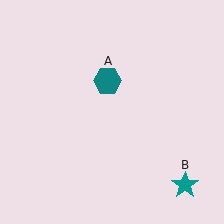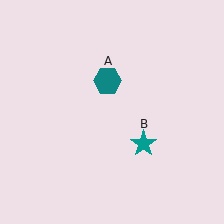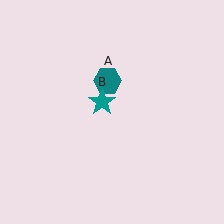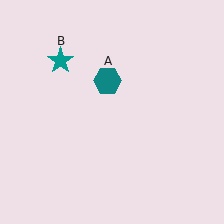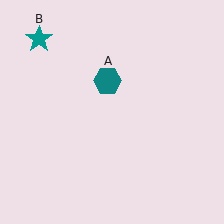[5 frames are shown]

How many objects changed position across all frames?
1 object changed position: teal star (object B).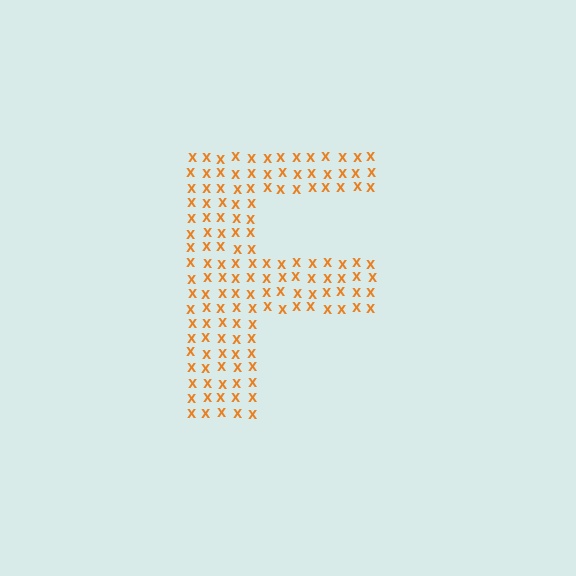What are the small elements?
The small elements are letter X's.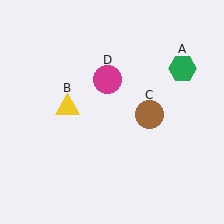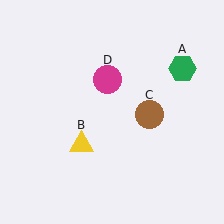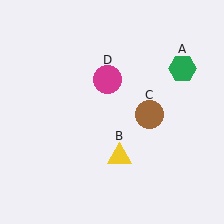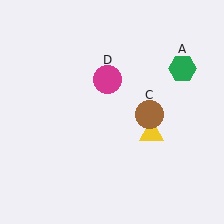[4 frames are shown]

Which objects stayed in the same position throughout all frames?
Green hexagon (object A) and brown circle (object C) and magenta circle (object D) remained stationary.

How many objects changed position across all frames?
1 object changed position: yellow triangle (object B).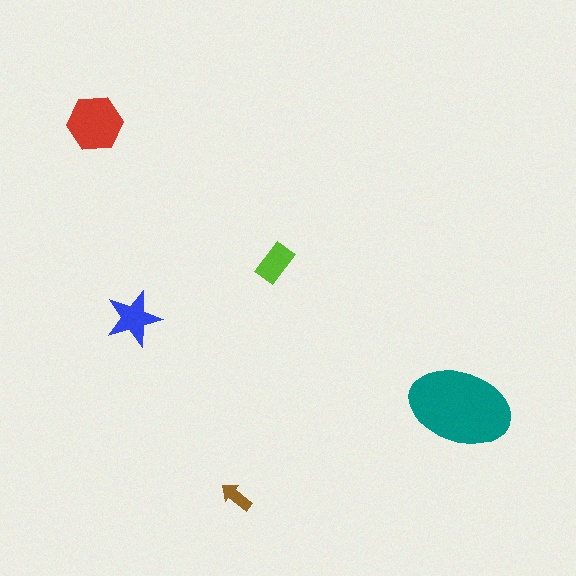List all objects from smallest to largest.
The brown arrow, the lime rectangle, the blue star, the red hexagon, the teal ellipse.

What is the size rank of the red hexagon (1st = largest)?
2nd.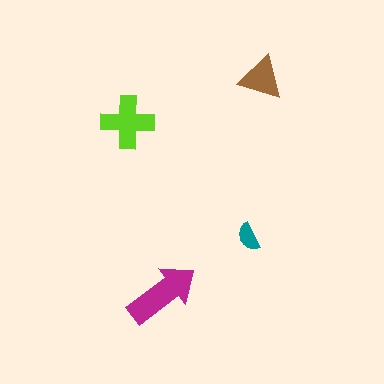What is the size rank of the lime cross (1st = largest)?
2nd.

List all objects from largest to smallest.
The magenta arrow, the lime cross, the brown triangle, the teal semicircle.